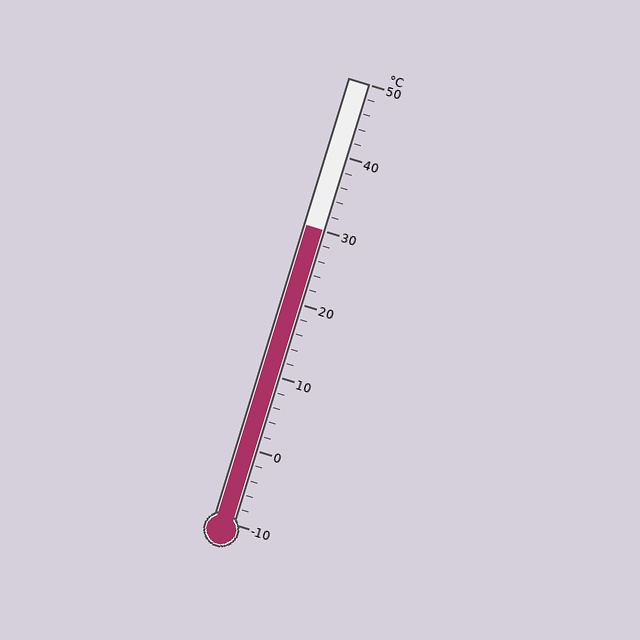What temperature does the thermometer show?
The thermometer shows approximately 30°C.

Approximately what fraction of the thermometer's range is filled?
The thermometer is filled to approximately 65% of its range.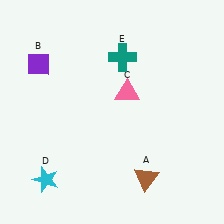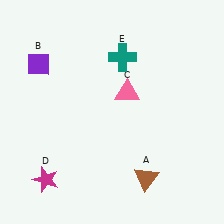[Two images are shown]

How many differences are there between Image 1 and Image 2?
There is 1 difference between the two images.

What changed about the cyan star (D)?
In Image 1, D is cyan. In Image 2, it changed to magenta.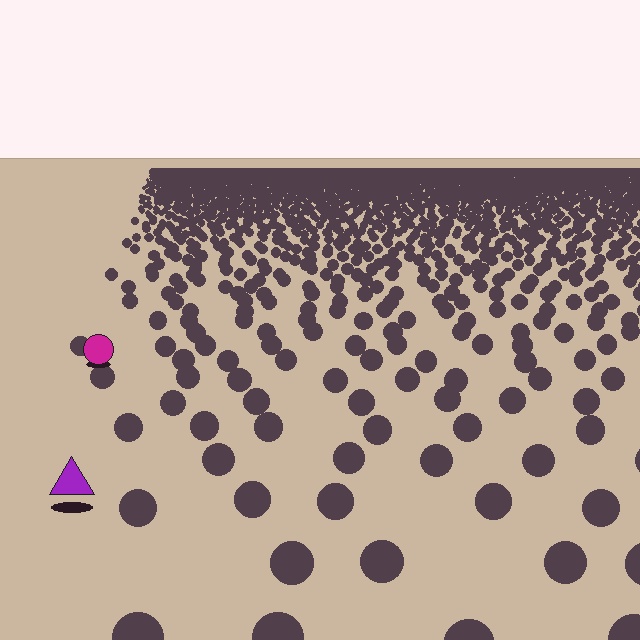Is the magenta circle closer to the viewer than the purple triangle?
No. The purple triangle is closer — you can tell from the texture gradient: the ground texture is coarser near it.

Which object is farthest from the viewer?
The magenta circle is farthest from the viewer. It appears smaller and the ground texture around it is denser.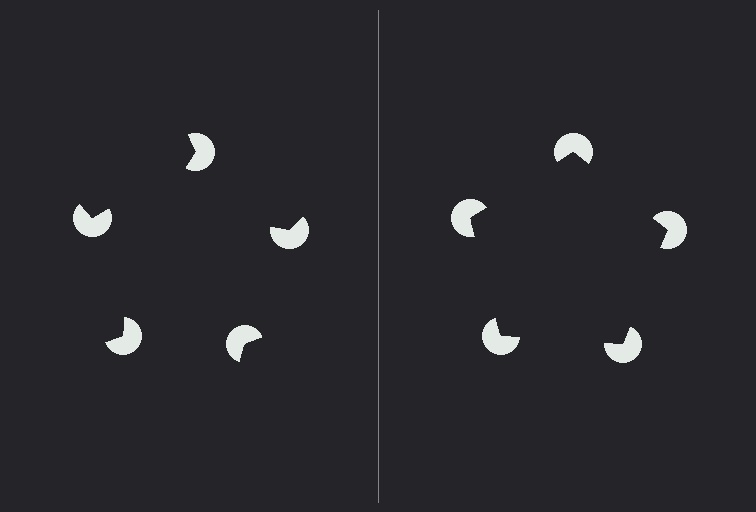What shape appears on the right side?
An illusory pentagon.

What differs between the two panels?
The pac-man discs are positioned identically on both sides; only the wedge orientations differ. On the right they align to a pentagon; on the left they are misaligned.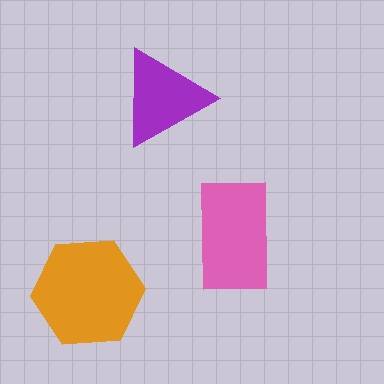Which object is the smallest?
The purple triangle.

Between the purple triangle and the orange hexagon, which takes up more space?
The orange hexagon.